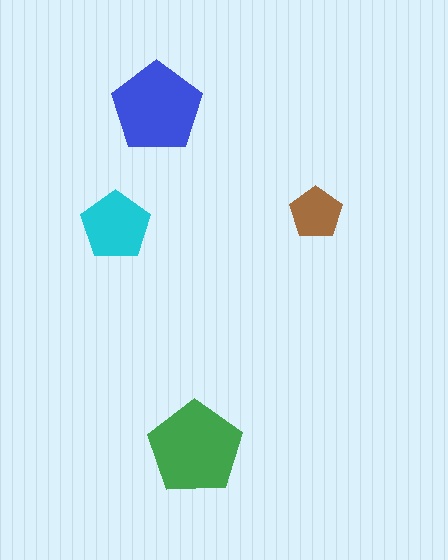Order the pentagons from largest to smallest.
the green one, the blue one, the cyan one, the brown one.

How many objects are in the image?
There are 4 objects in the image.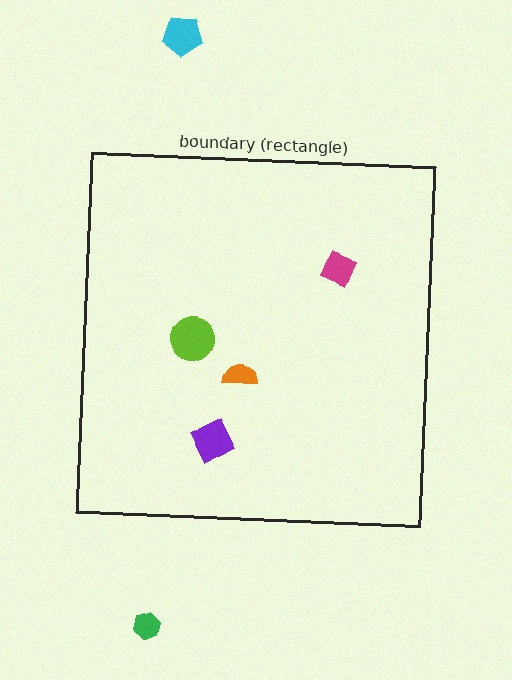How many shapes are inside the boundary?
4 inside, 2 outside.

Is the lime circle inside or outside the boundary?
Inside.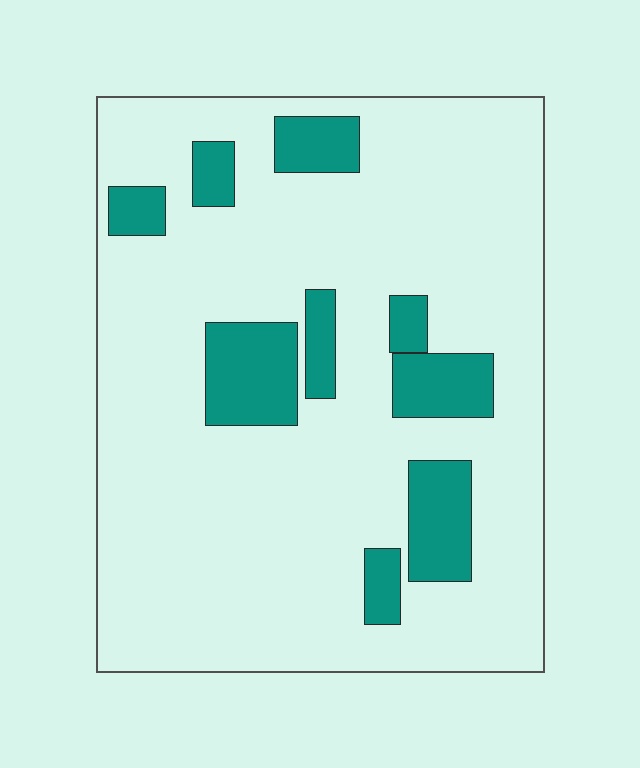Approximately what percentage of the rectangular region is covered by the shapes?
Approximately 15%.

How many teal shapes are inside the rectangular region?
9.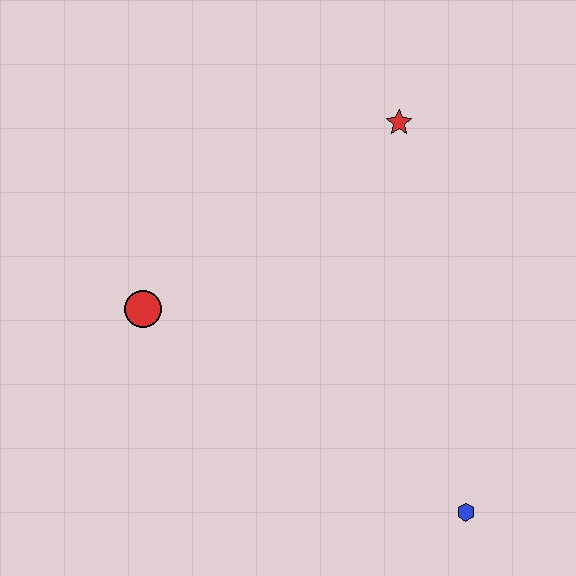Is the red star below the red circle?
No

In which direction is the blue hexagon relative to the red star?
The blue hexagon is below the red star.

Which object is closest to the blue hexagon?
The red circle is closest to the blue hexagon.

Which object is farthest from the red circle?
The blue hexagon is farthest from the red circle.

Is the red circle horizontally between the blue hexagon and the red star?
No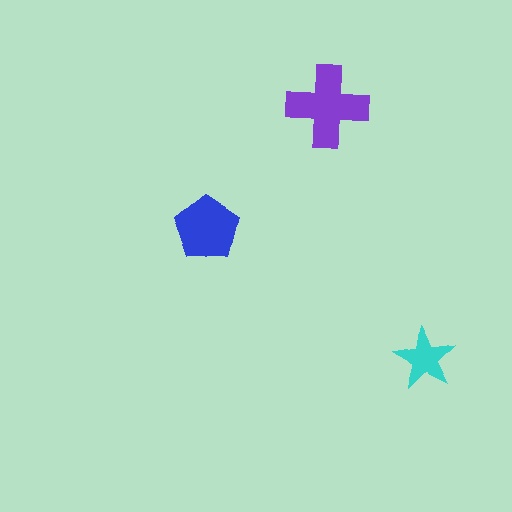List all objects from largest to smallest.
The purple cross, the blue pentagon, the cyan star.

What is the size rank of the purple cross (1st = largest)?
1st.